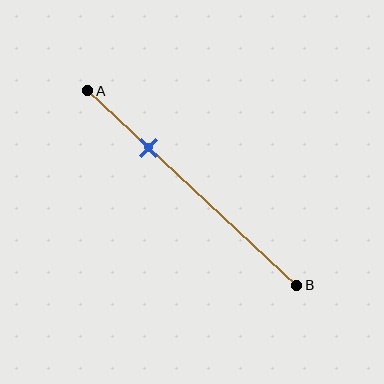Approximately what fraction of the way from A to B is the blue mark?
The blue mark is approximately 30% of the way from A to B.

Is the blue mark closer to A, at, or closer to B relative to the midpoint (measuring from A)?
The blue mark is closer to point A than the midpoint of segment AB.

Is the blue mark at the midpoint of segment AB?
No, the mark is at about 30% from A, not at the 50% midpoint.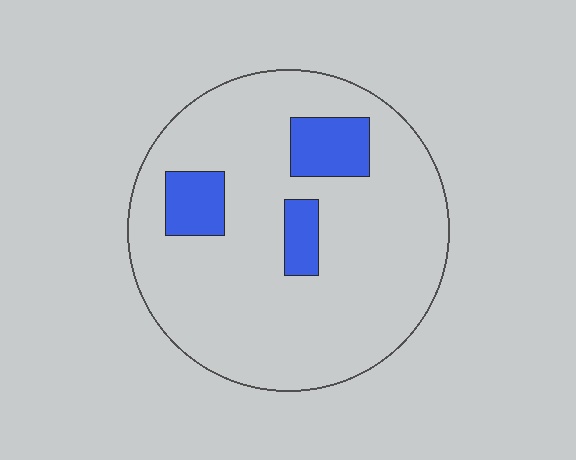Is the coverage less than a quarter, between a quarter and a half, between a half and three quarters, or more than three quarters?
Less than a quarter.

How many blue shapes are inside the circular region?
3.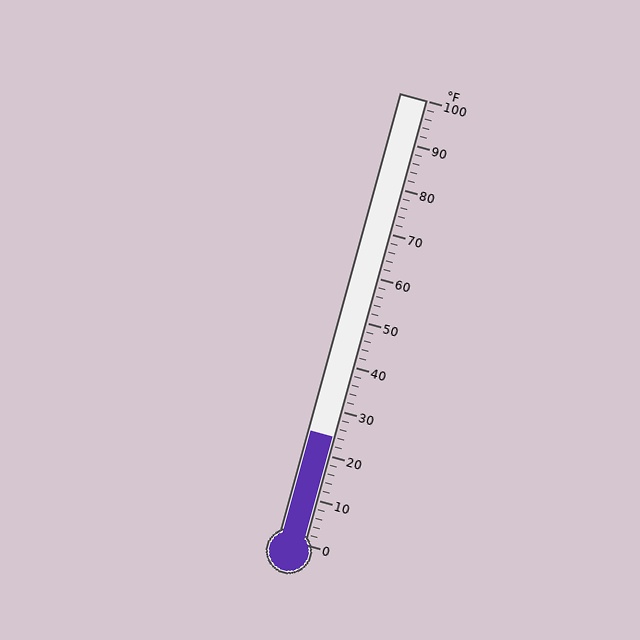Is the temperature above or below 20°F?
The temperature is above 20°F.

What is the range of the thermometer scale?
The thermometer scale ranges from 0°F to 100°F.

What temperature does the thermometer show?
The thermometer shows approximately 24°F.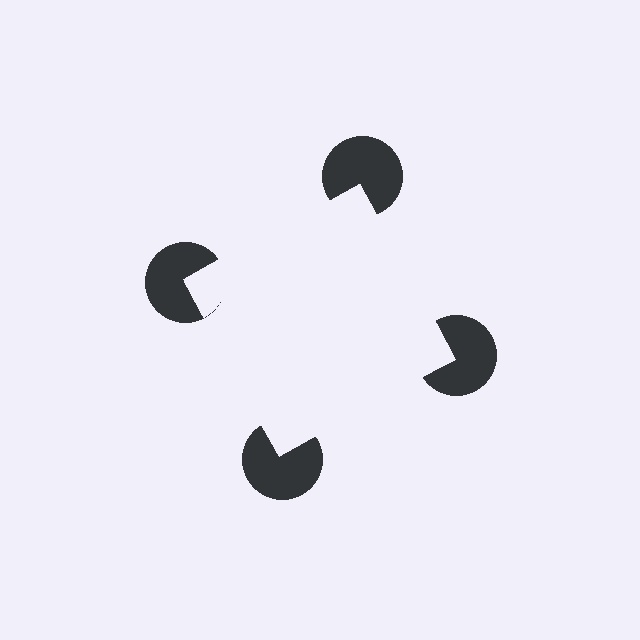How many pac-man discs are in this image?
There are 4 — one at each vertex of the illusory square.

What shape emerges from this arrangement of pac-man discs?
An illusory square — its edges are inferred from the aligned wedge cuts in the pac-man discs, not physically drawn.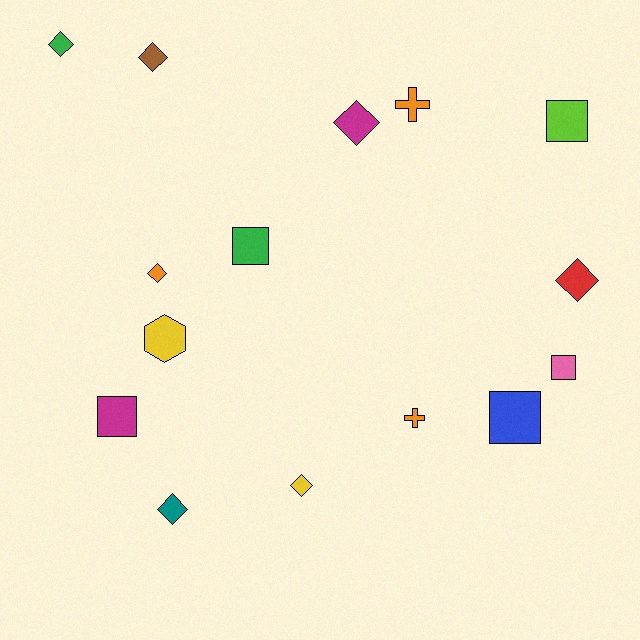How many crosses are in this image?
There are 2 crosses.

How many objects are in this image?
There are 15 objects.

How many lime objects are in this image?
There is 1 lime object.